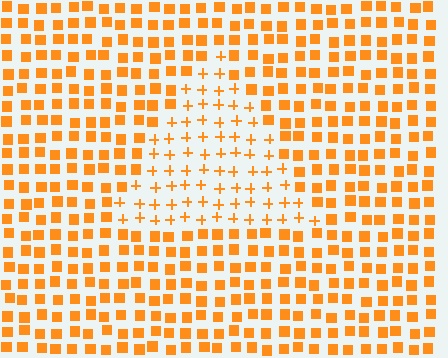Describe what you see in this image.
The image is filled with small orange elements arranged in a uniform grid. A triangle-shaped region contains plus signs, while the surrounding area contains squares. The boundary is defined purely by the change in element shape.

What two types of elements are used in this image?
The image uses plus signs inside the triangle region and squares outside it.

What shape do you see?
I see a triangle.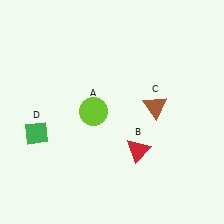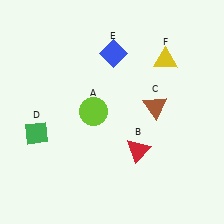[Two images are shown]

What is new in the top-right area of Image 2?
A blue diamond (E) was added in the top-right area of Image 2.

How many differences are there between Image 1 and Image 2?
There are 2 differences between the two images.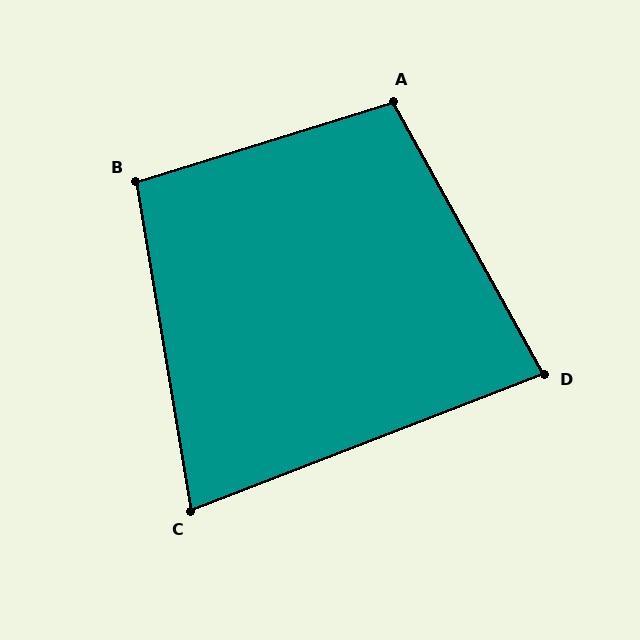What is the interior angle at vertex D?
Approximately 82 degrees (acute).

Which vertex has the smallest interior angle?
C, at approximately 78 degrees.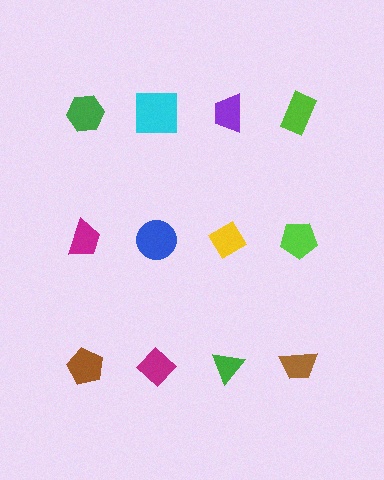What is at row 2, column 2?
A blue circle.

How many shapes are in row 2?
4 shapes.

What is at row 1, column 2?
A cyan square.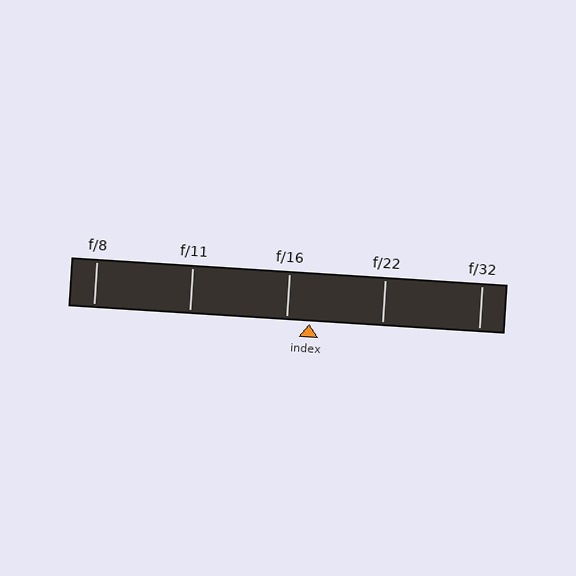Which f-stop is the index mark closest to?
The index mark is closest to f/16.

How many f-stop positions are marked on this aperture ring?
There are 5 f-stop positions marked.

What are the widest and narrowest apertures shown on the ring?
The widest aperture shown is f/8 and the narrowest is f/32.